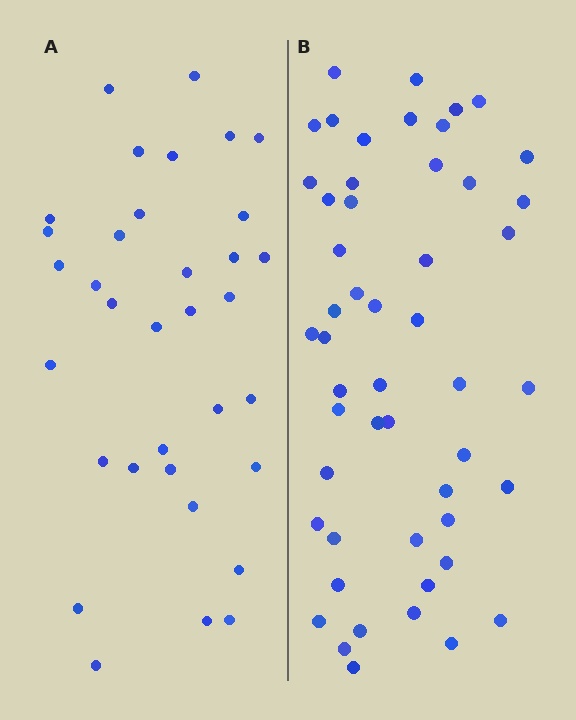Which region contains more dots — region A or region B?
Region B (the right region) has more dots.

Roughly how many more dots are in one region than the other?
Region B has approximately 15 more dots than region A.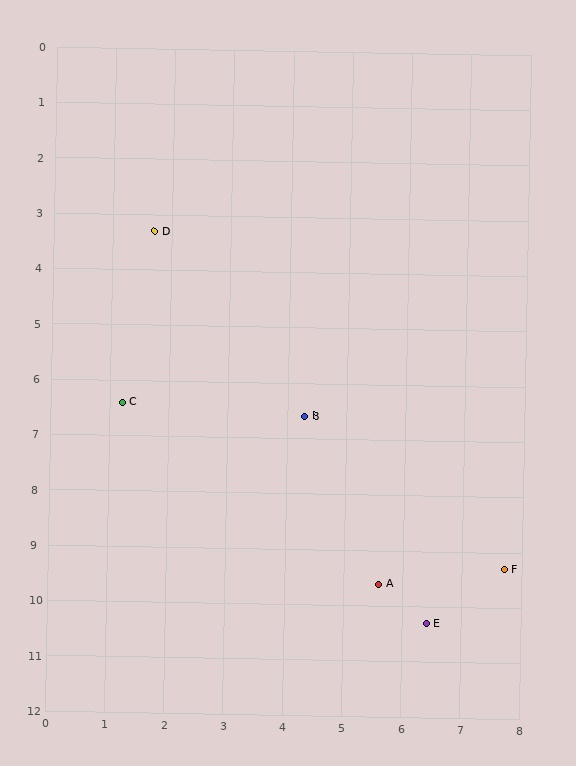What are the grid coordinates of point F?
Point F is at approximately (7.7, 9.3).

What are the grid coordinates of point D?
Point D is at approximately (1.7, 3.3).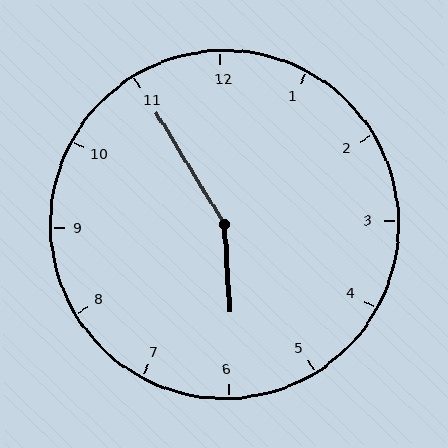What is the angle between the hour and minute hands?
Approximately 152 degrees.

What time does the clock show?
5:55.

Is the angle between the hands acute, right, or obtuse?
It is obtuse.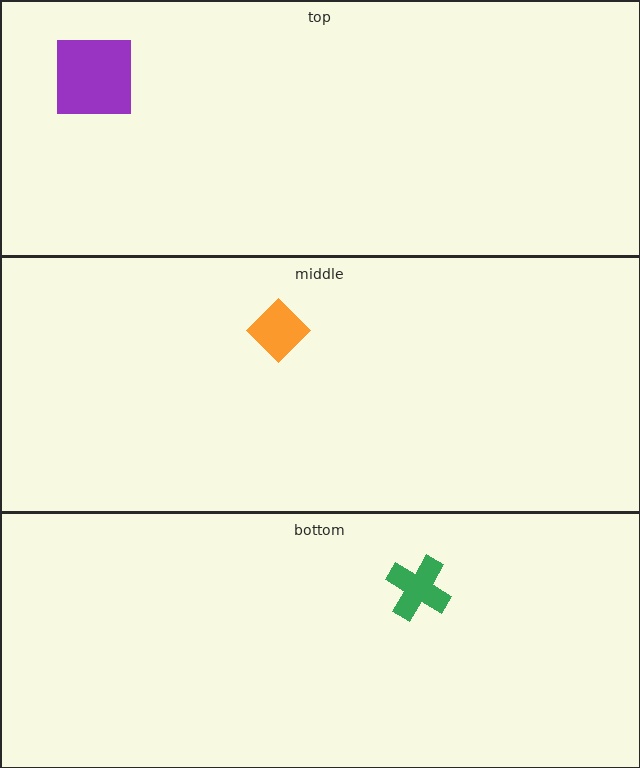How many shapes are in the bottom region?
1.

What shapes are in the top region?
The purple square.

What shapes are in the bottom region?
The green cross.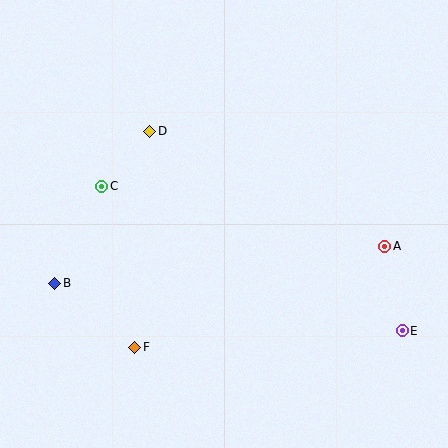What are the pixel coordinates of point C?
Point C is at (102, 186).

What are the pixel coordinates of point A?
Point A is at (385, 246).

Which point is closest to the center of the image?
Point D at (150, 131) is closest to the center.